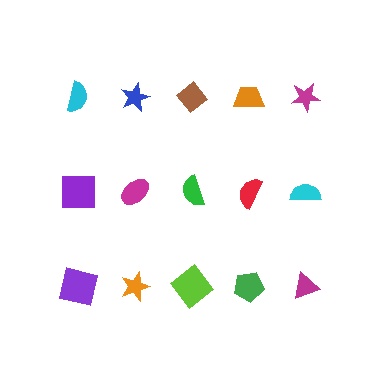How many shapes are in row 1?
5 shapes.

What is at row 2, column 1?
A purple square.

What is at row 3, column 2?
An orange star.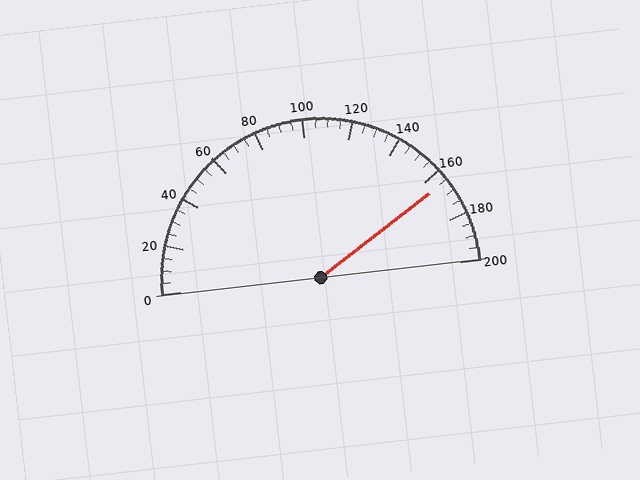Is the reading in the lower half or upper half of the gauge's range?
The reading is in the upper half of the range (0 to 200).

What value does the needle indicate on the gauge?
The needle indicates approximately 165.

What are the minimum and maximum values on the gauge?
The gauge ranges from 0 to 200.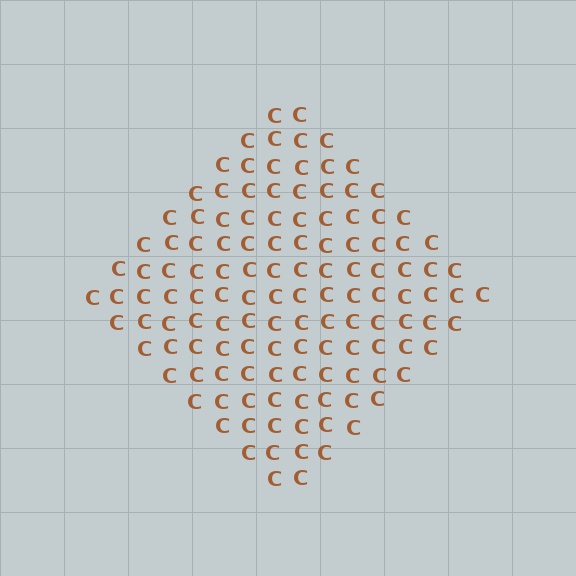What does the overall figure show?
The overall figure shows a diamond.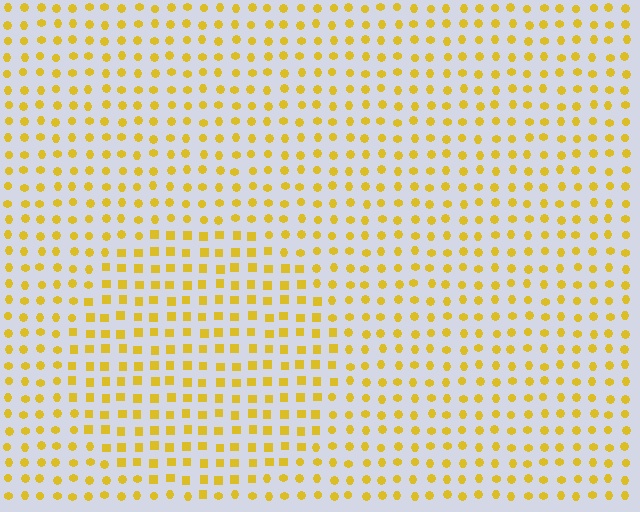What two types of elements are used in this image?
The image uses squares inside the circle region and circles outside it.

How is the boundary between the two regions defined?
The boundary is defined by a change in element shape: squares inside vs. circles outside. All elements share the same color and spacing.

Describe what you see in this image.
The image is filled with small yellow elements arranged in a uniform grid. A circle-shaped region contains squares, while the surrounding area contains circles. The boundary is defined purely by the change in element shape.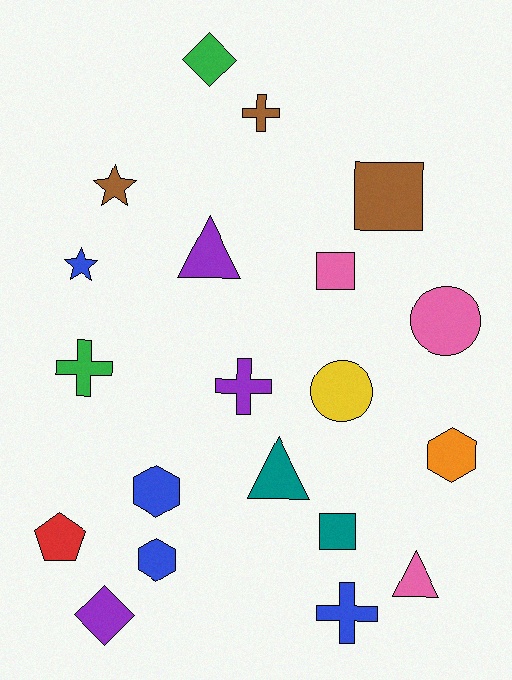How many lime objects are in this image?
There are no lime objects.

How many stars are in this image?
There are 2 stars.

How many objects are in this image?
There are 20 objects.